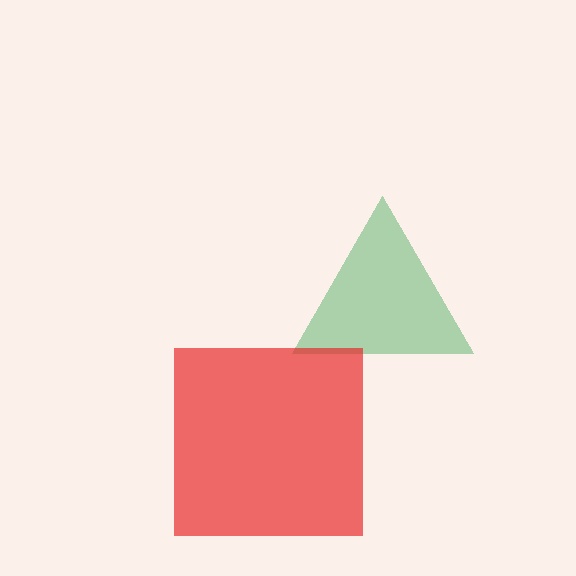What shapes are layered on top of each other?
The layered shapes are: a green triangle, a red square.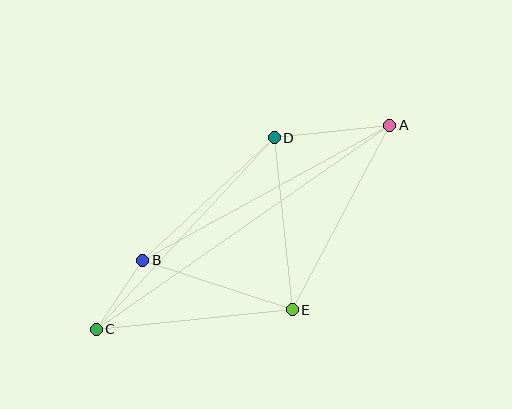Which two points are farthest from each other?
Points A and C are farthest from each other.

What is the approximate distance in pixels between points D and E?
The distance between D and E is approximately 173 pixels.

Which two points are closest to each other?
Points B and C are closest to each other.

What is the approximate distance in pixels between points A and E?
The distance between A and E is approximately 209 pixels.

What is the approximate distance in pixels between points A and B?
The distance between A and B is approximately 281 pixels.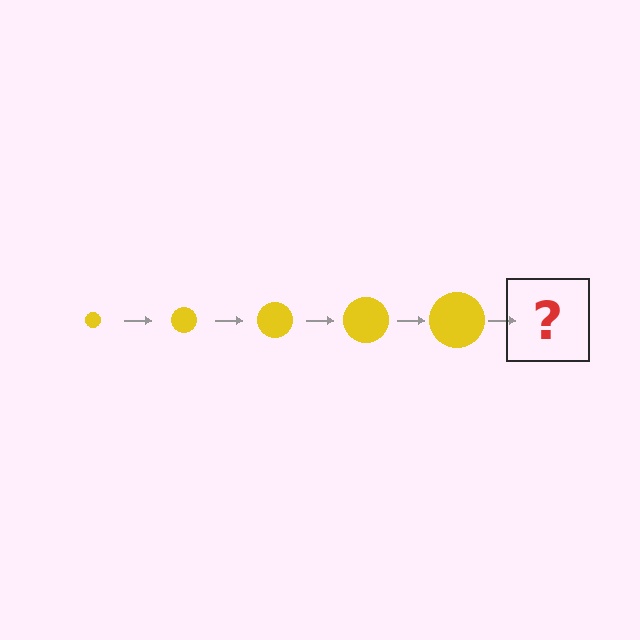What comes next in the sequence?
The next element should be a yellow circle, larger than the previous one.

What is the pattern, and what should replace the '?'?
The pattern is that the circle gets progressively larger each step. The '?' should be a yellow circle, larger than the previous one.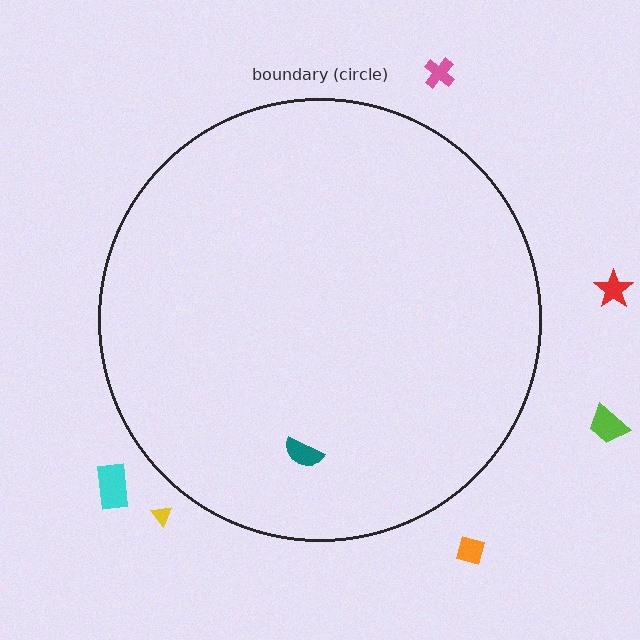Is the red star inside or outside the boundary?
Outside.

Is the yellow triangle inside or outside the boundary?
Outside.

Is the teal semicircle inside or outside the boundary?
Inside.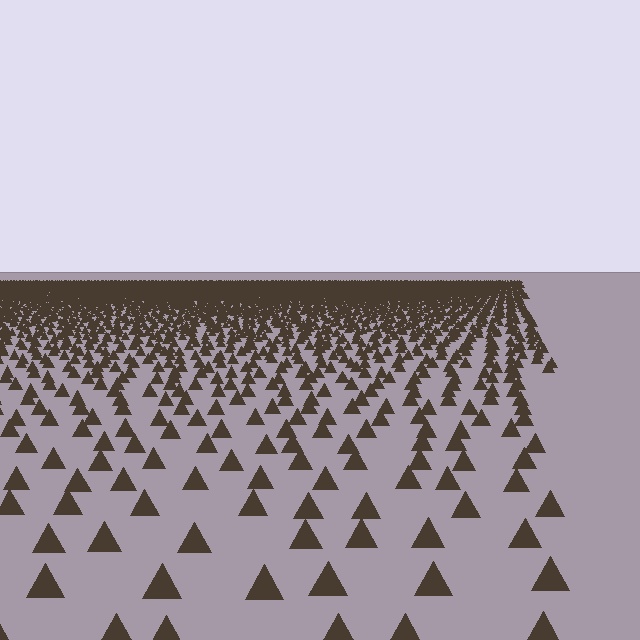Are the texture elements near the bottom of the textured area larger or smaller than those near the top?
Larger. Near the bottom, elements are closer to the viewer and appear at a bigger on-screen size.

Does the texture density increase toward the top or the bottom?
Density increases toward the top.